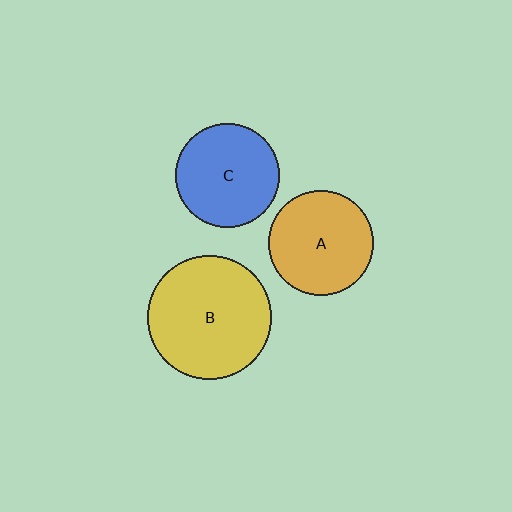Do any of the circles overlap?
No, none of the circles overlap.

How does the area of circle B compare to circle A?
Approximately 1.4 times.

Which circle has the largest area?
Circle B (yellow).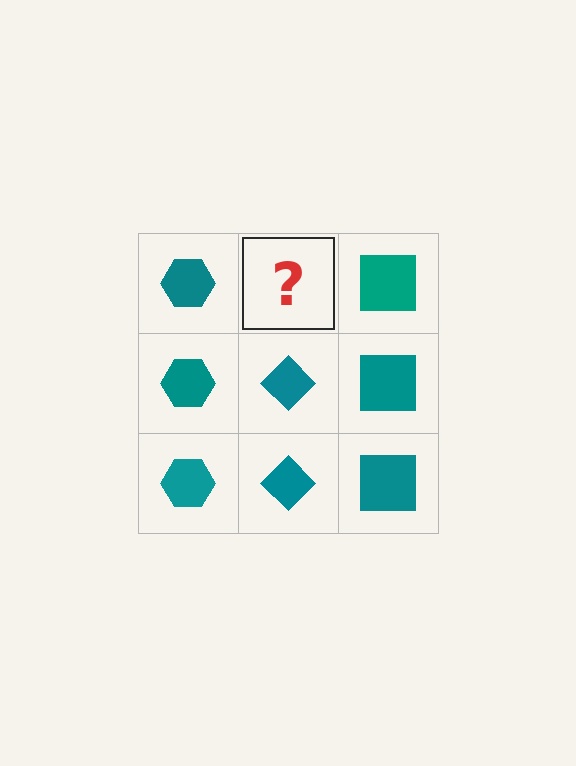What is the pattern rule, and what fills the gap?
The rule is that each column has a consistent shape. The gap should be filled with a teal diamond.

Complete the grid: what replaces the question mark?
The question mark should be replaced with a teal diamond.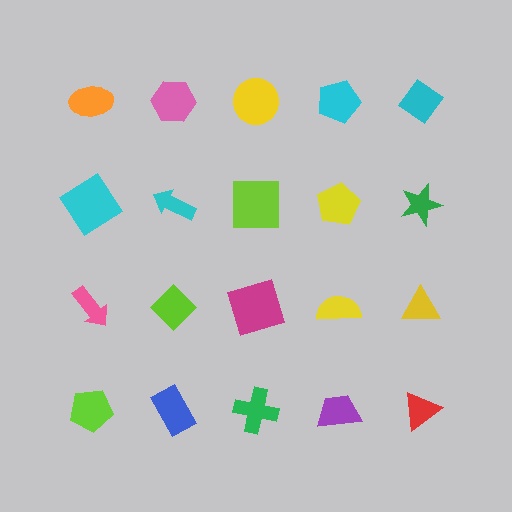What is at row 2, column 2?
A cyan arrow.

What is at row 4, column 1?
A lime pentagon.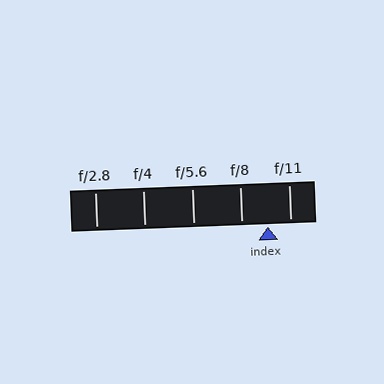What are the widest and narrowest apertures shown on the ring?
The widest aperture shown is f/2.8 and the narrowest is f/11.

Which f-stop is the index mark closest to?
The index mark is closest to f/11.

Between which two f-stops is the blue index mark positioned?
The index mark is between f/8 and f/11.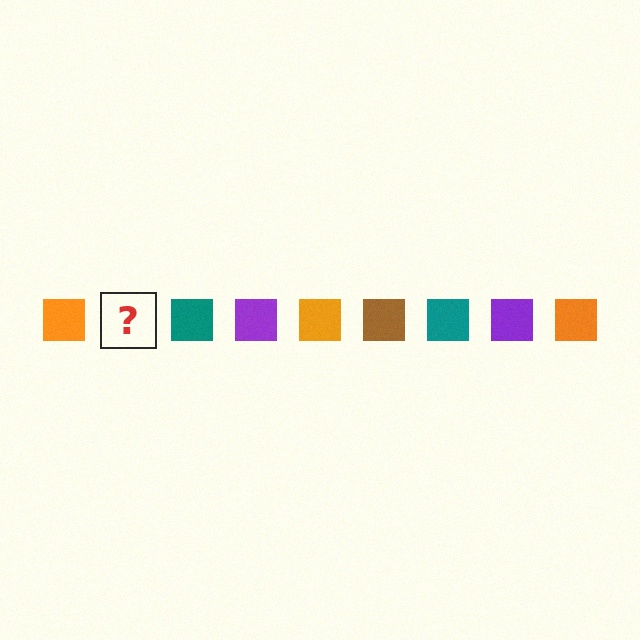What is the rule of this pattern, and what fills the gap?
The rule is that the pattern cycles through orange, brown, teal, purple squares. The gap should be filled with a brown square.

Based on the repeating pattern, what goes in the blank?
The blank should be a brown square.